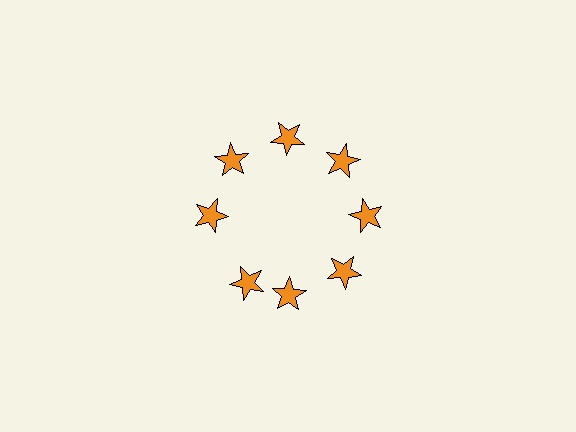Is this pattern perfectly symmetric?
No. The 8 orange stars are arranged in a ring, but one element near the 8 o'clock position is rotated out of alignment along the ring, breaking the 8-fold rotational symmetry.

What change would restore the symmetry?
The symmetry would be restored by rotating it back into even spacing with its neighbors so that all 8 stars sit at equal angles and equal distance from the center.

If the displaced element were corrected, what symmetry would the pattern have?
It would have 8-fold rotational symmetry — the pattern would map onto itself every 45 degrees.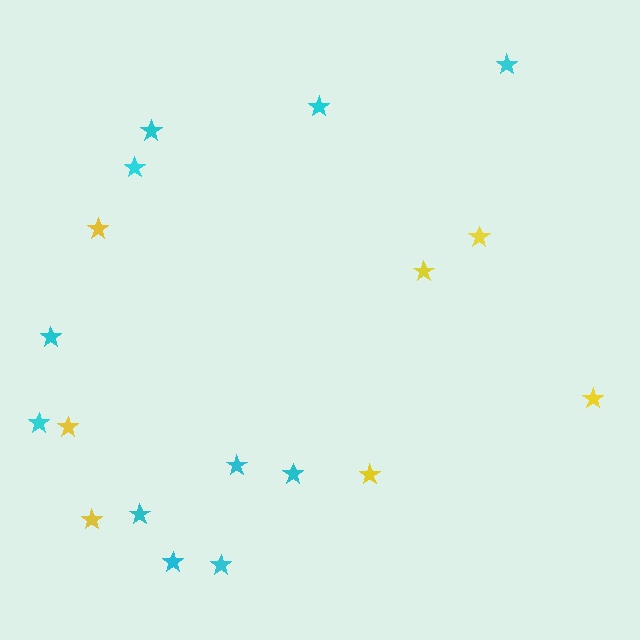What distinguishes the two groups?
There are 2 groups: one group of yellow stars (7) and one group of cyan stars (11).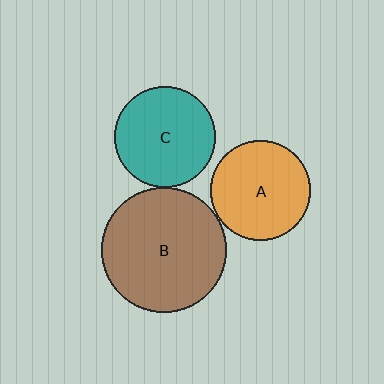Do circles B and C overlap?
Yes.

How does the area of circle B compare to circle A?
Approximately 1.6 times.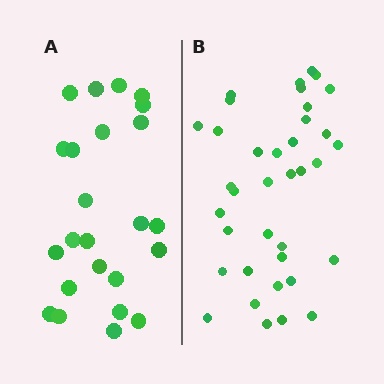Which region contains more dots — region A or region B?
Region B (the right region) has more dots.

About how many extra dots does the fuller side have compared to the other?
Region B has approximately 15 more dots than region A.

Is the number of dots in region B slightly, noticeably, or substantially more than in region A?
Region B has substantially more. The ratio is roughly 1.5 to 1.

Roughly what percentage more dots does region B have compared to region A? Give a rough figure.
About 55% more.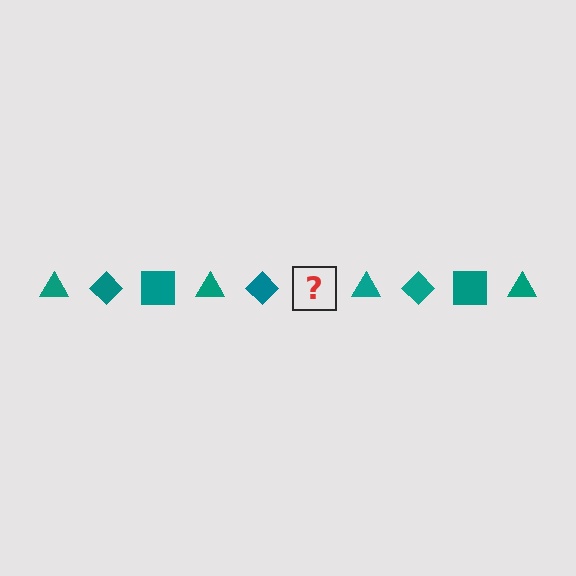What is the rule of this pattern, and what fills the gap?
The rule is that the pattern cycles through triangle, diamond, square shapes in teal. The gap should be filled with a teal square.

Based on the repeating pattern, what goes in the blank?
The blank should be a teal square.